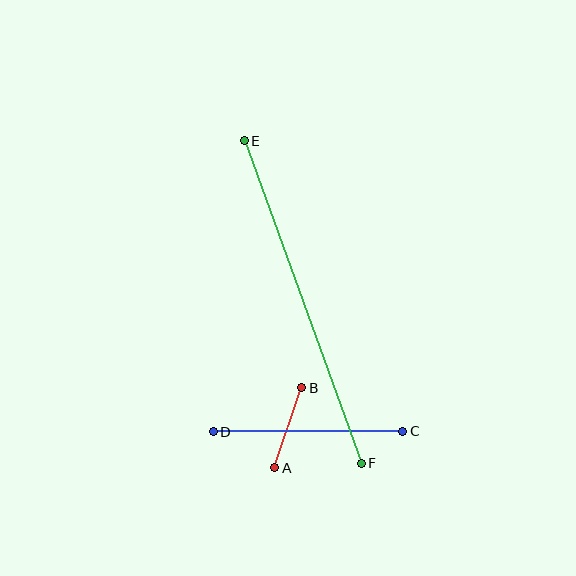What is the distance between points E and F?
The distance is approximately 343 pixels.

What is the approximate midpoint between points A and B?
The midpoint is at approximately (288, 428) pixels.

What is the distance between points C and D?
The distance is approximately 190 pixels.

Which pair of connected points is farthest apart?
Points E and F are farthest apart.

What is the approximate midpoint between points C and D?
The midpoint is at approximately (308, 431) pixels.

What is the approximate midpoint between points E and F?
The midpoint is at approximately (303, 302) pixels.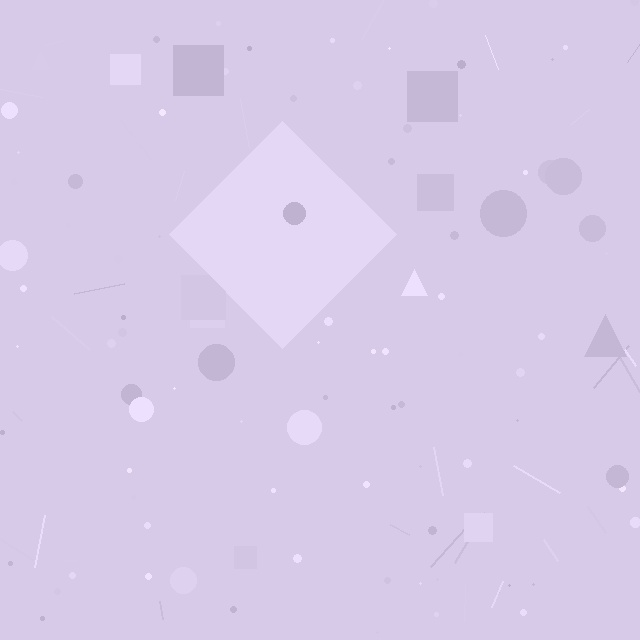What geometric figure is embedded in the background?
A diamond is embedded in the background.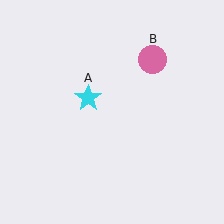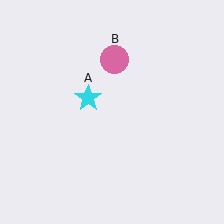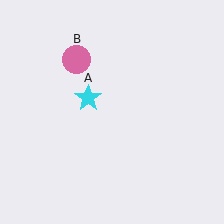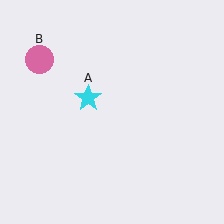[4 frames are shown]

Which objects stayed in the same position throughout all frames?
Cyan star (object A) remained stationary.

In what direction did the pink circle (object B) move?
The pink circle (object B) moved left.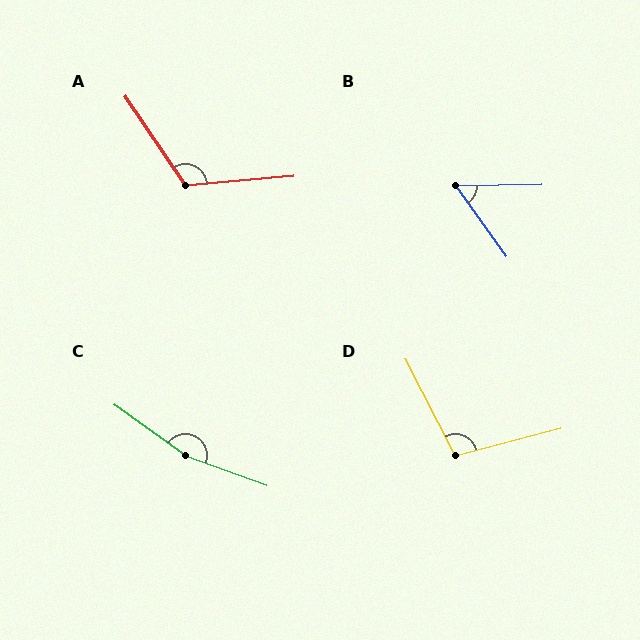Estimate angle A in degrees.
Approximately 119 degrees.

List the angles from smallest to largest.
B (56°), D (103°), A (119°), C (164°).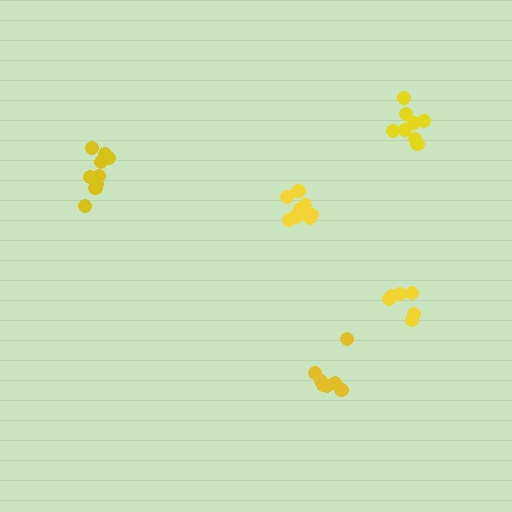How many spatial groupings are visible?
There are 5 spatial groupings.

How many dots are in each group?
Group 1: 9 dots, Group 2: 8 dots, Group 3: 7 dots, Group 4: 8 dots, Group 5: 6 dots (38 total).